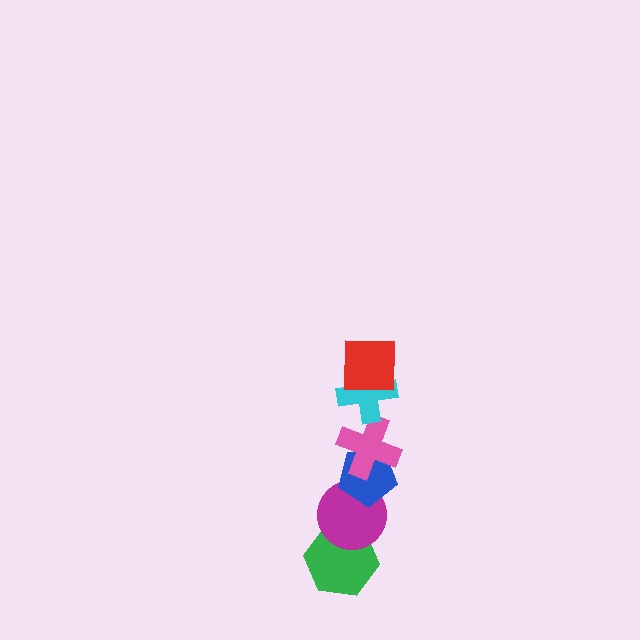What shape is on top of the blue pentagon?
The pink cross is on top of the blue pentagon.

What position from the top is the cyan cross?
The cyan cross is 2nd from the top.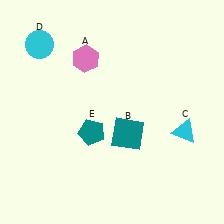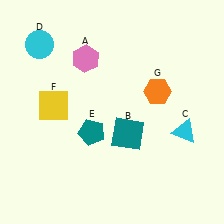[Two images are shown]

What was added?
A yellow square (F), an orange hexagon (G) were added in Image 2.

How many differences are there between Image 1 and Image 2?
There are 2 differences between the two images.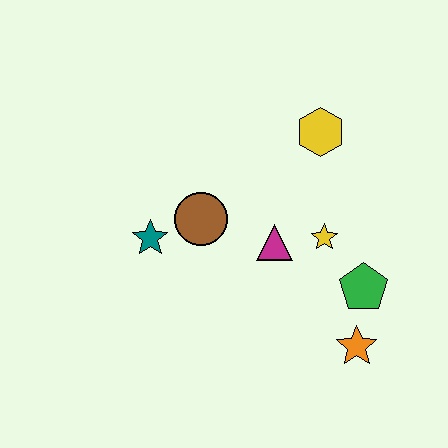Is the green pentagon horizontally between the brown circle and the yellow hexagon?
No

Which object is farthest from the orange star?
The teal star is farthest from the orange star.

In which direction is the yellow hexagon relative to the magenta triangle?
The yellow hexagon is above the magenta triangle.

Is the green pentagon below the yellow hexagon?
Yes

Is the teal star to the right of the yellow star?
No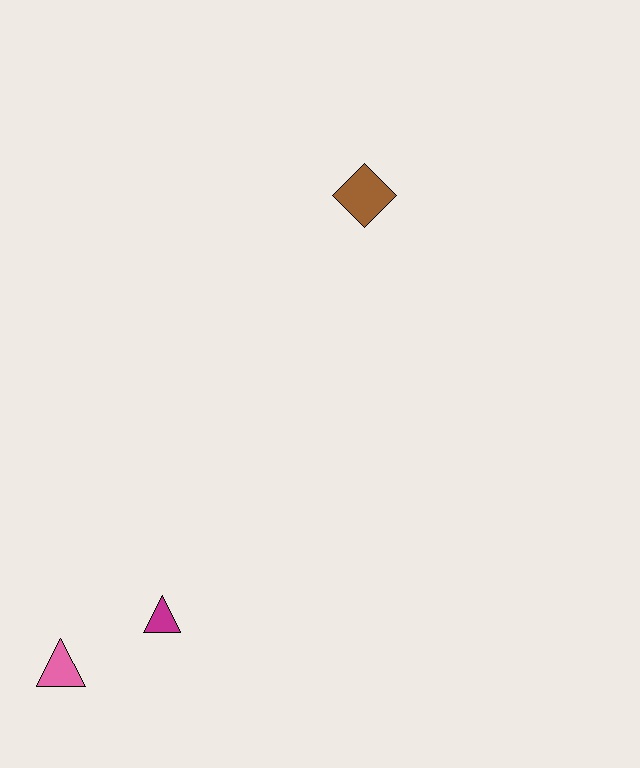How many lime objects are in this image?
There are no lime objects.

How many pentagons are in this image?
There are no pentagons.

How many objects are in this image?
There are 3 objects.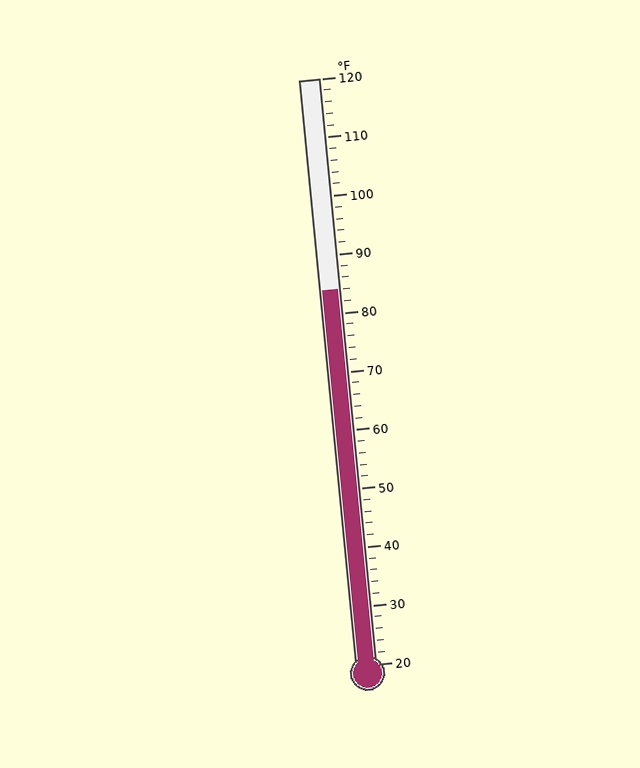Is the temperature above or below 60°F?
The temperature is above 60°F.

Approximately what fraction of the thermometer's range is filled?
The thermometer is filled to approximately 65% of its range.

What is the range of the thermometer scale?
The thermometer scale ranges from 20°F to 120°F.